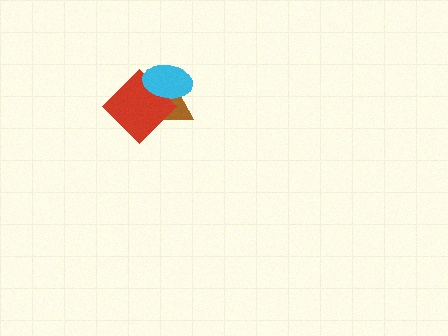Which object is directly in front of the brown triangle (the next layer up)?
The red diamond is directly in front of the brown triangle.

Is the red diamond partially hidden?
Yes, it is partially covered by another shape.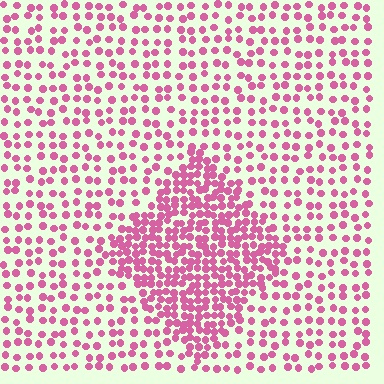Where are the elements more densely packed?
The elements are more densely packed inside the diamond boundary.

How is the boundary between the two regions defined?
The boundary is defined by a change in element density (approximately 2.2x ratio). All elements are the same color, size, and shape.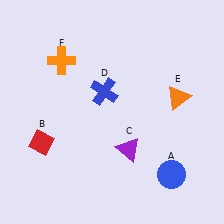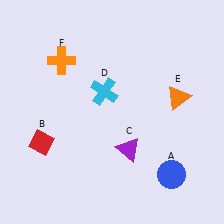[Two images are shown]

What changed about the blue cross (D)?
In Image 1, D is blue. In Image 2, it changed to cyan.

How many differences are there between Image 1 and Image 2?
There is 1 difference between the two images.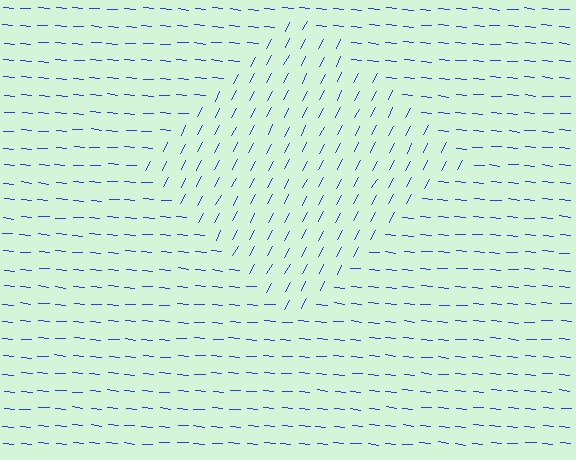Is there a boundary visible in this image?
Yes, there is a texture boundary formed by a change in line orientation.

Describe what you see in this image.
The image is filled with small blue line segments. A diamond region in the image has lines oriented differently from the surrounding lines, creating a visible texture boundary.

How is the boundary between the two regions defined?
The boundary is defined purely by a change in line orientation (approximately 67 degrees difference). All lines are the same color and thickness.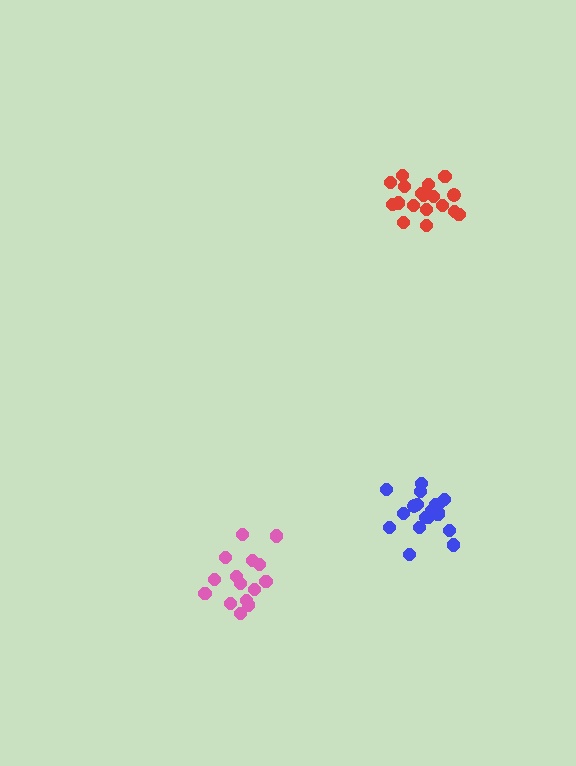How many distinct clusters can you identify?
There are 3 distinct clusters.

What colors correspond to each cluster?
The clusters are colored: blue, pink, red.